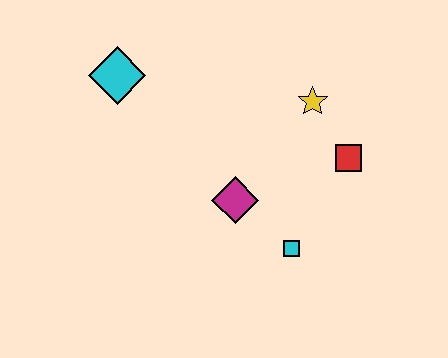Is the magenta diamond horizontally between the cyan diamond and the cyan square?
Yes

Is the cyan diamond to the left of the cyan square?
Yes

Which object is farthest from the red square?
The cyan diamond is farthest from the red square.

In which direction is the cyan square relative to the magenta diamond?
The cyan square is to the right of the magenta diamond.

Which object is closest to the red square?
The yellow star is closest to the red square.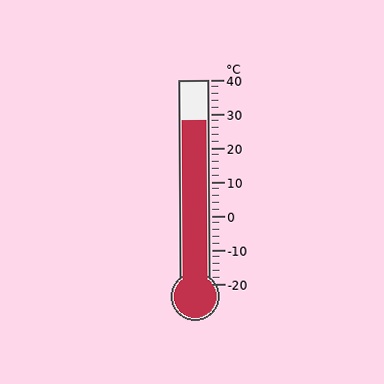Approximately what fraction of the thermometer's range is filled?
The thermometer is filled to approximately 80% of its range.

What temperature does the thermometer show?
The thermometer shows approximately 28°C.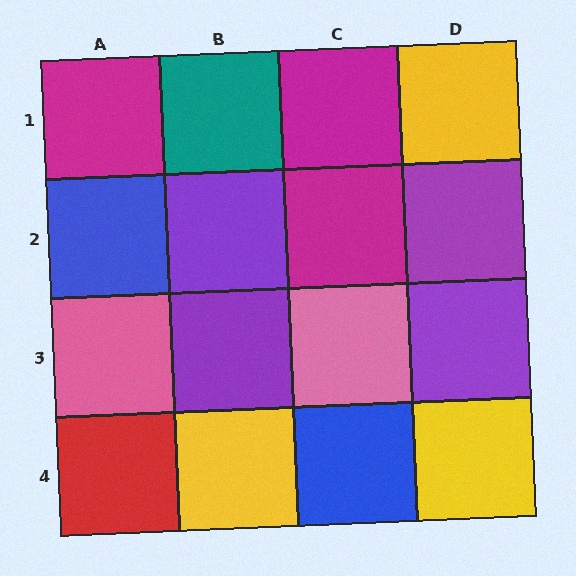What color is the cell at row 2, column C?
Magenta.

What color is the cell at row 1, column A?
Magenta.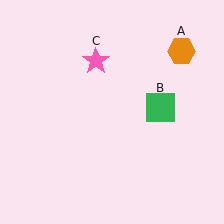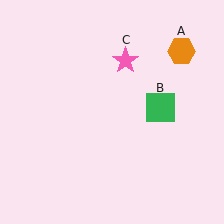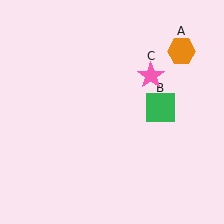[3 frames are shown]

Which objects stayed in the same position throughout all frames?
Orange hexagon (object A) and green square (object B) remained stationary.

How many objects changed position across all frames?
1 object changed position: pink star (object C).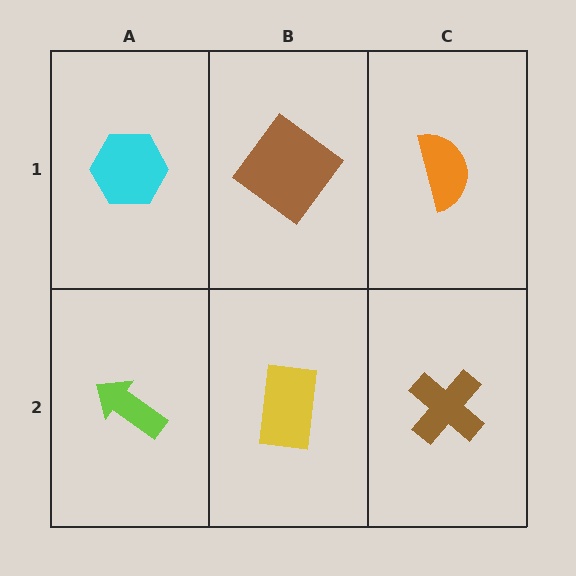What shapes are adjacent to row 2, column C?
An orange semicircle (row 1, column C), a yellow rectangle (row 2, column B).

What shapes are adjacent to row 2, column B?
A brown diamond (row 1, column B), a lime arrow (row 2, column A), a brown cross (row 2, column C).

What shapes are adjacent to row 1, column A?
A lime arrow (row 2, column A), a brown diamond (row 1, column B).